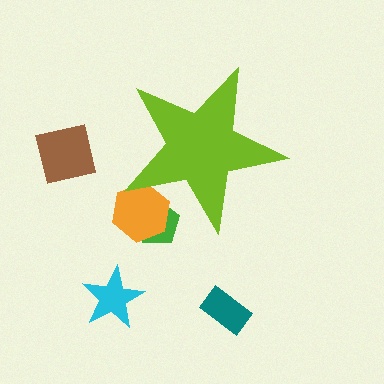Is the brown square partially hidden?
No, the brown square is fully visible.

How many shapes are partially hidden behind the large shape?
2 shapes are partially hidden.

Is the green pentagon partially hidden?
Yes, the green pentagon is partially hidden behind the lime star.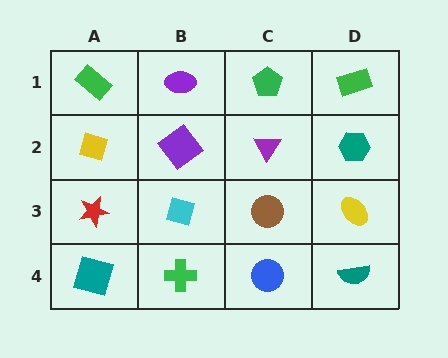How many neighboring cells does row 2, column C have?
4.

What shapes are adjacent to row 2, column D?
A green rectangle (row 1, column D), a yellow ellipse (row 3, column D), a purple triangle (row 2, column C).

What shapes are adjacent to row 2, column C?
A green pentagon (row 1, column C), a brown circle (row 3, column C), a purple diamond (row 2, column B), a teal hexagon (row 2, column D).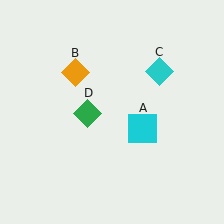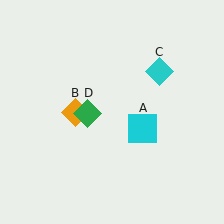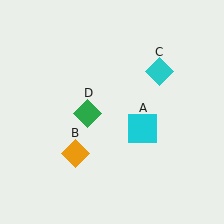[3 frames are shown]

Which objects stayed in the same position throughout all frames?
Cyan square (object A) and cyan diamond (object C) and green diamond (object D) remained stationary.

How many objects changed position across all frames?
1 object changed position: orange diamond (object B).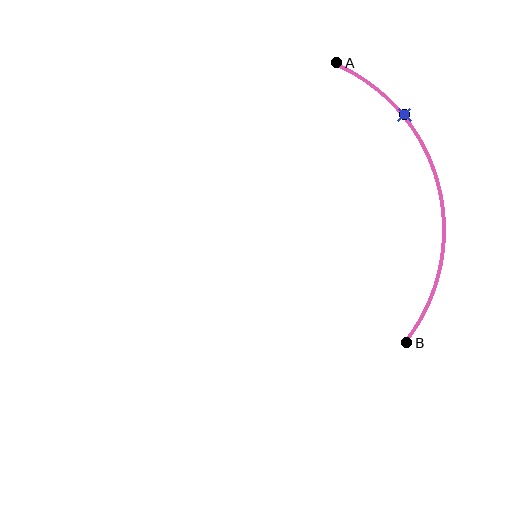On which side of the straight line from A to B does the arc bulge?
The arc bulges to the right of the straight line connecting A and B.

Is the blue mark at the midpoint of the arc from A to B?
No. The blue mark lies on the arc but is closer to endpoint A. The arc midpoint would be at the point on the curve equidistant along the arc from both A and B.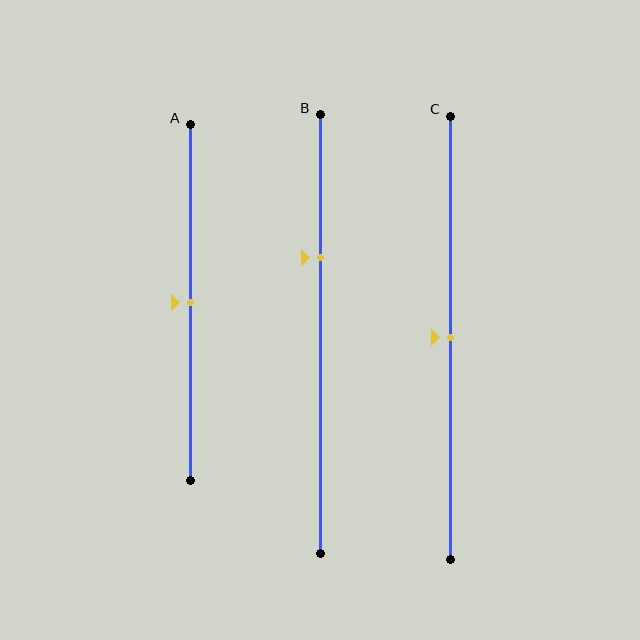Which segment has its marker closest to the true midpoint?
Segment A has its marker closest to the true midpoint.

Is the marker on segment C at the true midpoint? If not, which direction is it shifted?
Yes, the marker on segment C is at the true midpoint.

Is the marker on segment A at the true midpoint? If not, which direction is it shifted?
Yes, the marker on segment A is at the true midpoint.